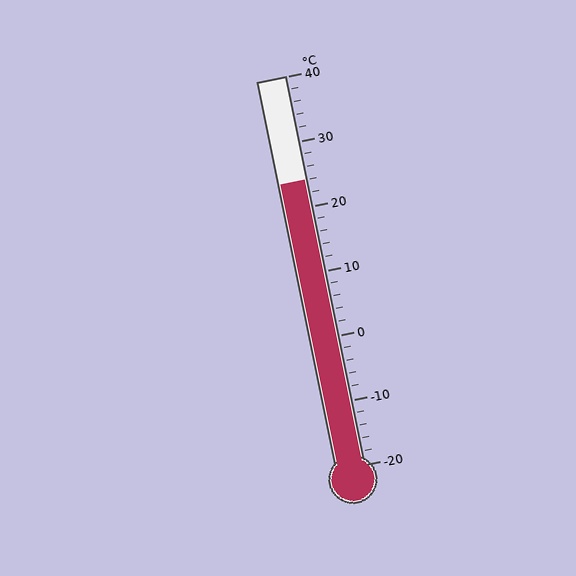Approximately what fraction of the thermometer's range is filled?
The thermometer is filled to approximately 75% of its range.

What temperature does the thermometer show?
The thermometer shows approximately 24°C.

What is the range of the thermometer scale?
The thermometer scale ranges from -20°C to 40°C.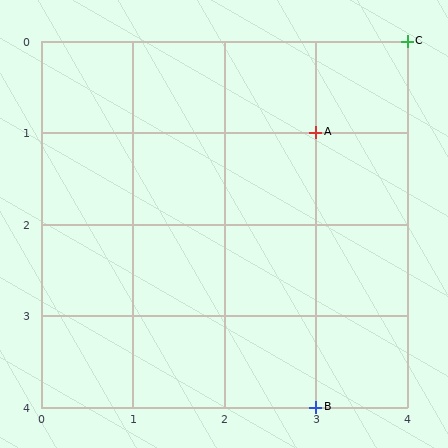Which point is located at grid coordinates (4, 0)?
Point C is at (4, 0).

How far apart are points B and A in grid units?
Points B and A are 3 rows apart.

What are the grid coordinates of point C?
Point C is at grid coordinates (4, 0).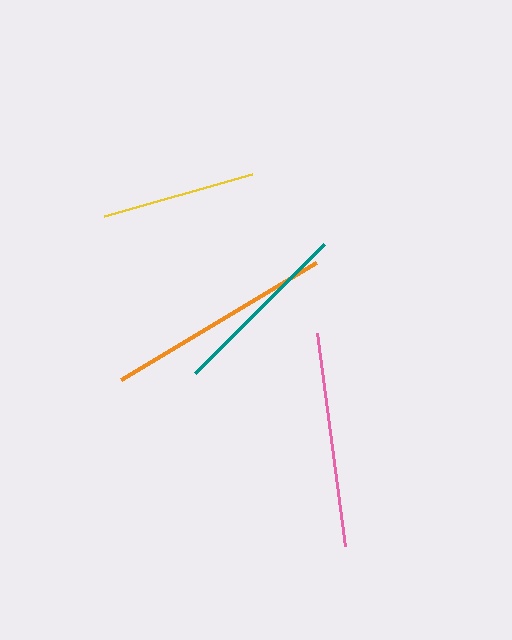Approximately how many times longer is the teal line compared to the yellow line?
The teal line is approximately 1.2 times the length of the yellow line.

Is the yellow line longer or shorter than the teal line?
The teal line is longer than the yellow line.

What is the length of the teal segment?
The teal segment is approximately 182 pixels long.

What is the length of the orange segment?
The orange segment is approximately 227 pixels long.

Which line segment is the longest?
The orange line is the longest at approximately 227 pixels.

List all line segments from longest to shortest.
From longest to shortest: orange, pink, teal, yellow.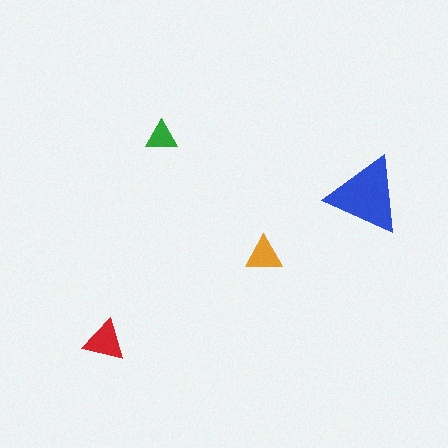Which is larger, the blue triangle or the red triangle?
The blue one.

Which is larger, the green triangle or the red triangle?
The red one.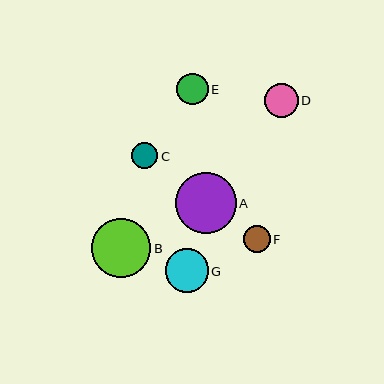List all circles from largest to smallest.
From largest to smallest: A, B, G, D, E, F, C.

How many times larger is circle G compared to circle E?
Circle G is approximately 1.4 times the size of circle E.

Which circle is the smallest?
Circle C is the smallest with a size of approximately 26 pixels.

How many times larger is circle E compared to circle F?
Circle E is approximately 1.1 times the size of circle F.